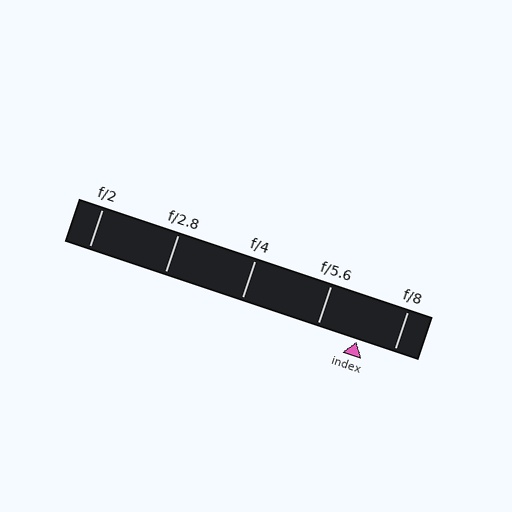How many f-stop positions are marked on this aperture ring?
There are 5 f-stop positions marked.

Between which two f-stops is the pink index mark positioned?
The index mark is between f/5.6 and f/8.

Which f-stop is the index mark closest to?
The index mark is closest to f/8.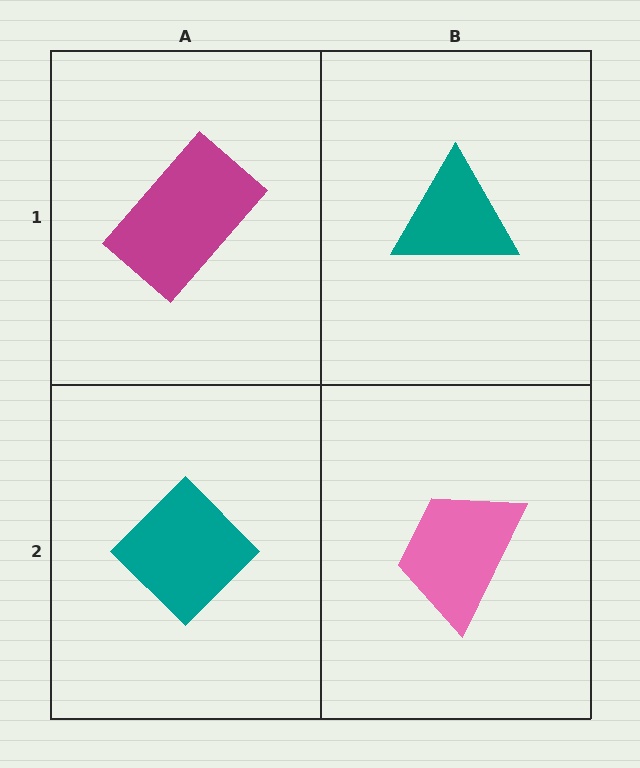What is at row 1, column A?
A magenta rectangle.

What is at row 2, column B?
A pink trapezoid.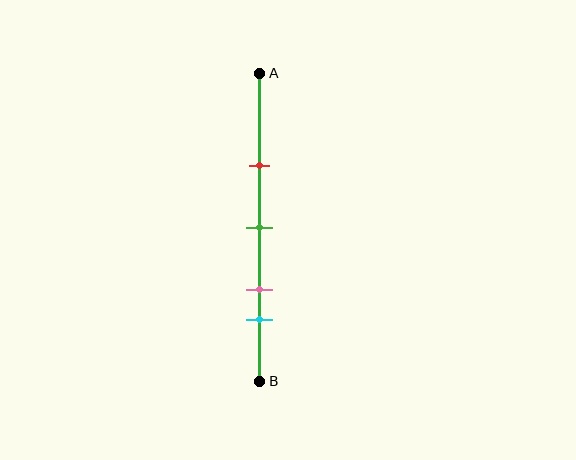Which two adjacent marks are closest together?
The pink and cyan marks are the closest adjacent pair.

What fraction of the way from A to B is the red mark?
The red mark is approximately 30% (0.3) of the way from A to B.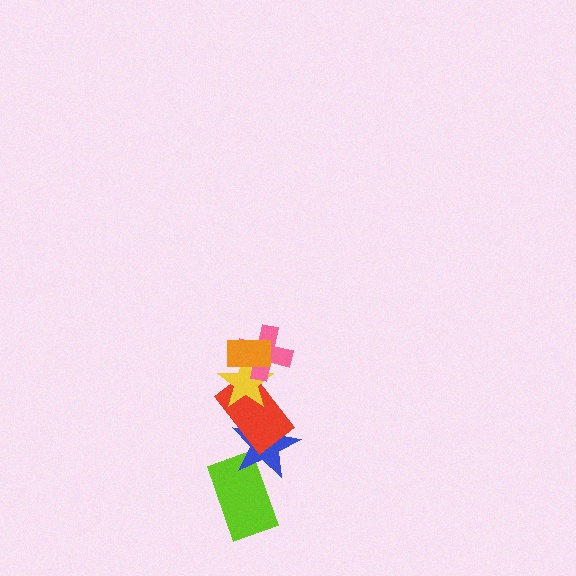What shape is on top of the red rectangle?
The yellow star is on top of the red rectangle.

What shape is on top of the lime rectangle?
The blue star is on top of the lime rectangle.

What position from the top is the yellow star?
The yellow star is 3rd from the top.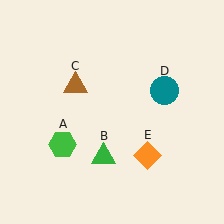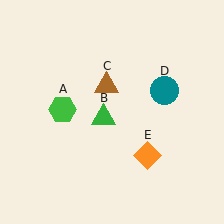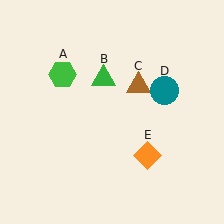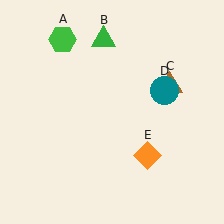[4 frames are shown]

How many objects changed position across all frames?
3 objects changed position: green hexagon (object A), green triangle (object B), brown triangle (object C).